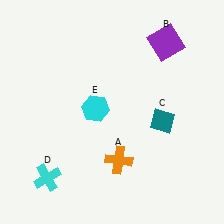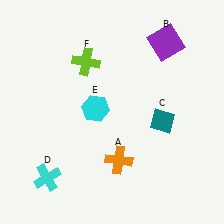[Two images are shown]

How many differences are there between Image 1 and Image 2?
There is 1 difference between the two images.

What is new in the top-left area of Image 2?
A lime cross (F) was added in the top-left area of Image 2.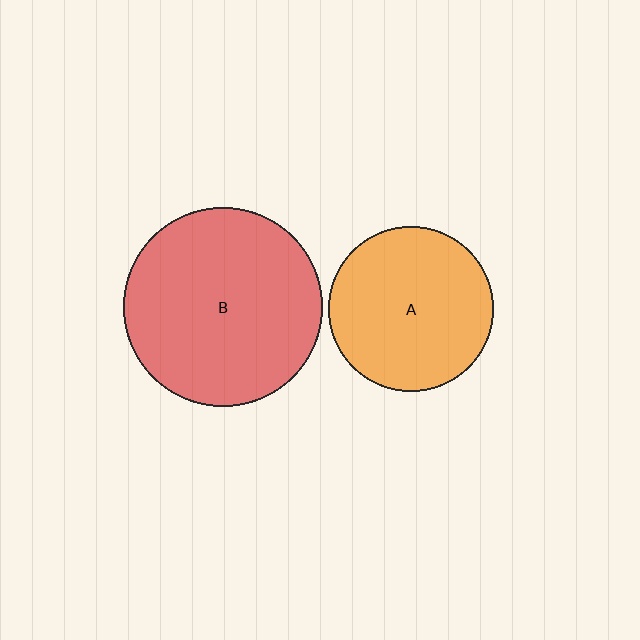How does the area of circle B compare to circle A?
Approximately 1.5 times.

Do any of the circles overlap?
No, none of the circles overlap.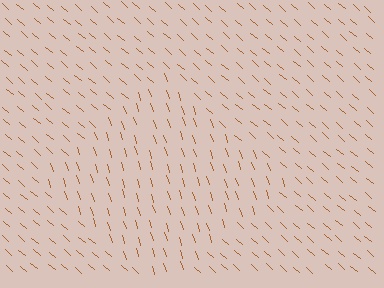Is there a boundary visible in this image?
Yes, there is a texture boundary formed by a change in line orientation.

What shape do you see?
I see a diamond.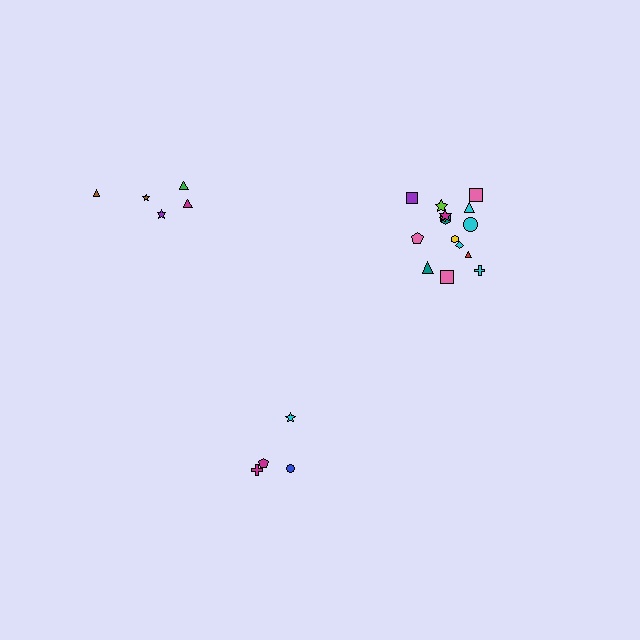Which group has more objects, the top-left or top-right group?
The top-right group.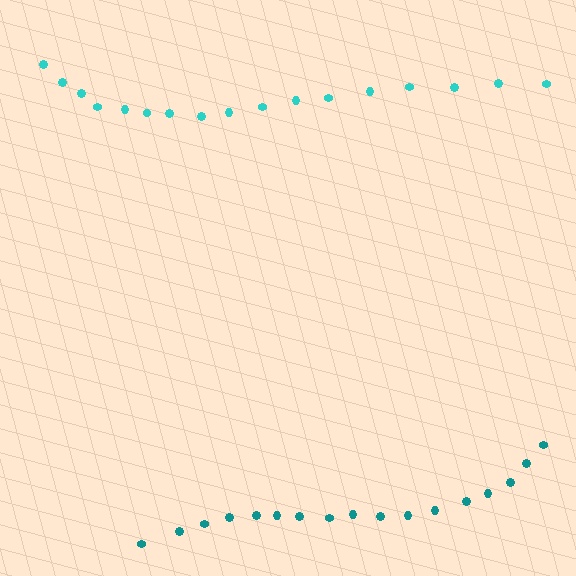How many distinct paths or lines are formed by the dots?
There are 2 distinct paths.